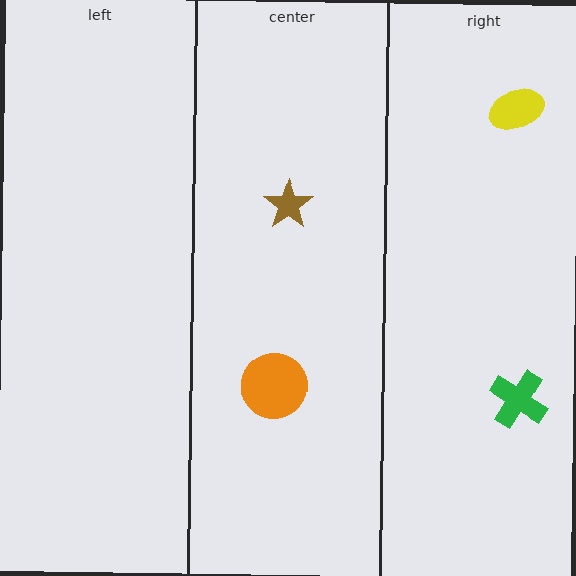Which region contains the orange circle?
The center region.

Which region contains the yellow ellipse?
The right region.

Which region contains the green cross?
The right region.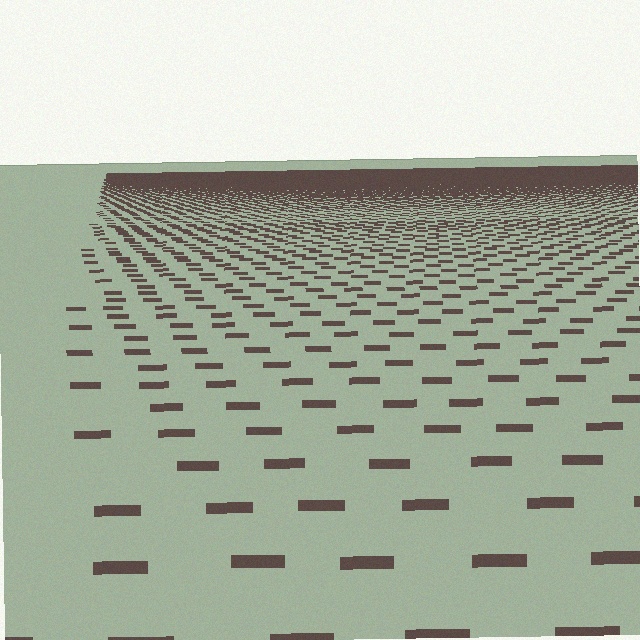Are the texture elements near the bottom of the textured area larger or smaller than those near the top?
Larger. Near the bottom, elements are closer to the viewer and appear at a bigger on-screen size.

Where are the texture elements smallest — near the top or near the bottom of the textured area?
Near the top.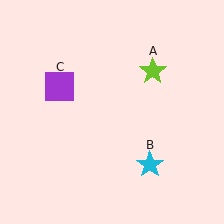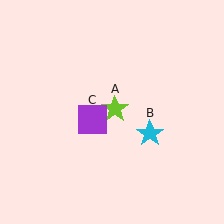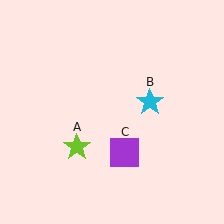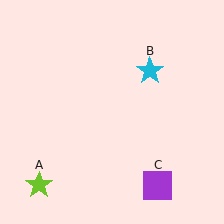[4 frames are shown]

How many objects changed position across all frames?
3 objects changed position: lime star (object A), cyan star (object B), purple square (object C).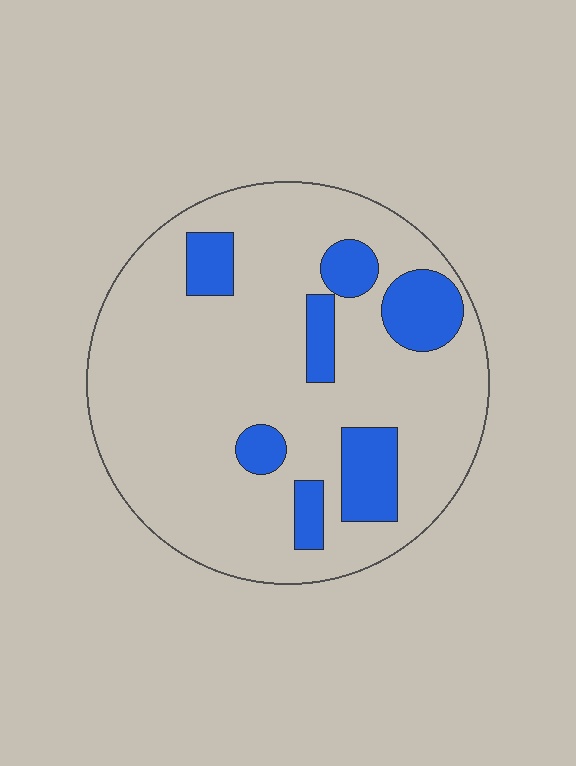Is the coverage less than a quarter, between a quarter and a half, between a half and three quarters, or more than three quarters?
Less than a quarter.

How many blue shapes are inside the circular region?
7.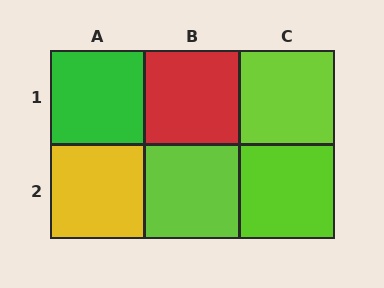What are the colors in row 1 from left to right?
Green, red, lime.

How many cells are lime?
3 cells are lime.